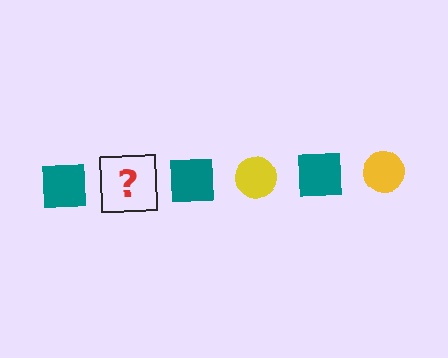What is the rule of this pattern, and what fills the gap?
The rule is that the pattern alternates between teal square and yellow circle. The gap should be filled with a yellow circle.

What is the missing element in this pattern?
The missing element is a yellow circle.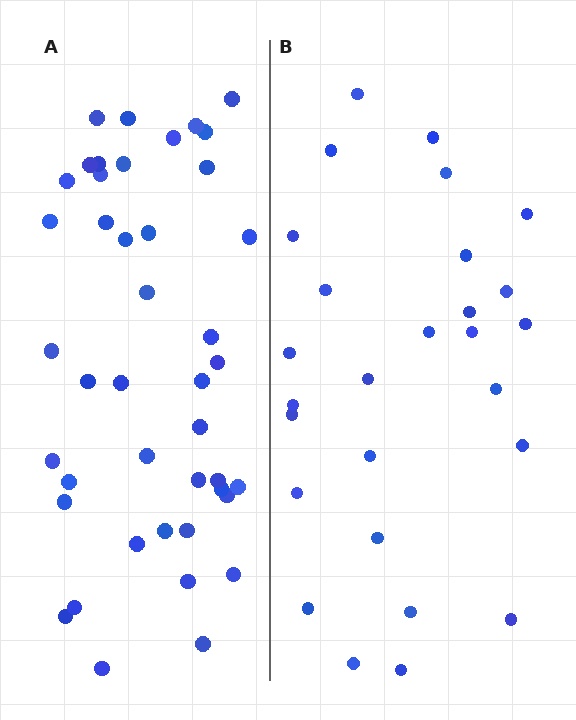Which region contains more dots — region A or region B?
Region A (the left region) has more dots.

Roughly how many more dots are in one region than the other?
Region A has approximately 15 more dots than region B.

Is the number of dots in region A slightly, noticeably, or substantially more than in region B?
Region A has substantially more. The ratio is roughly 1.6 to 1.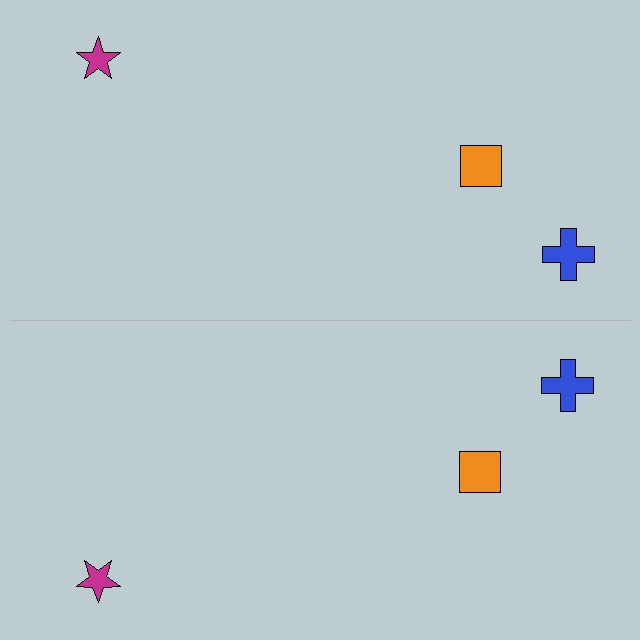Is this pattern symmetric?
Yes, this pattern has bilateral (reflection) symmetry.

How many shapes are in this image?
There are 6 shapes in this image.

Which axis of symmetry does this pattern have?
The pattern has a horizontal axis of symmetry running through the center of the image.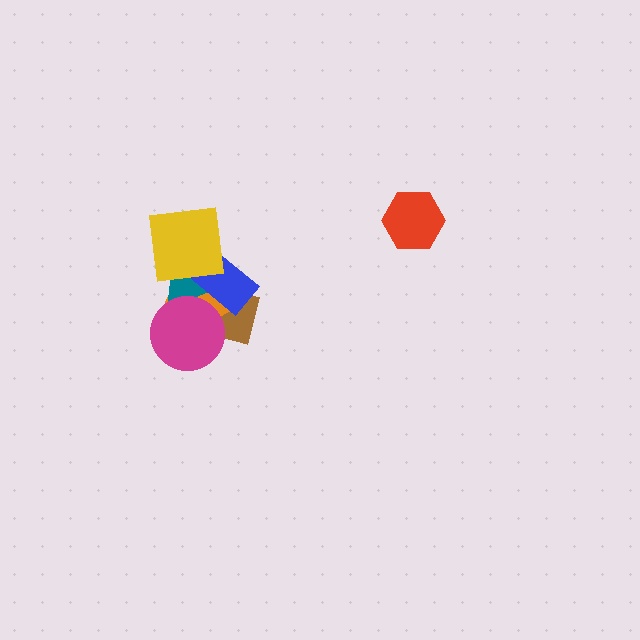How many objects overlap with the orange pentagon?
5 objects overlap with the orange pentagon.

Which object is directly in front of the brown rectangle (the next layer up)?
The orange pentagon is directly in front of the brown rectangle.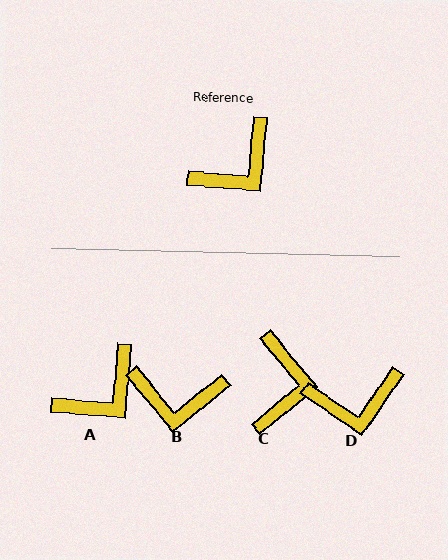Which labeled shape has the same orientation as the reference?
A.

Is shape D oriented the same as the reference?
No, it is off by about 30 degrees.